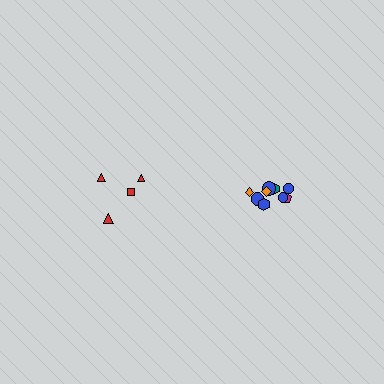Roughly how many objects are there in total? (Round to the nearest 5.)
Roughly 15 objects in total.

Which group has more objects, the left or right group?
The right group.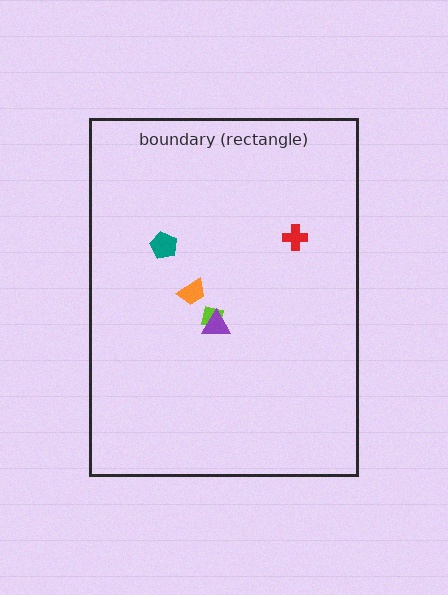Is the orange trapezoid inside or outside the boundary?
Inside.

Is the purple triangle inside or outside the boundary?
Inside.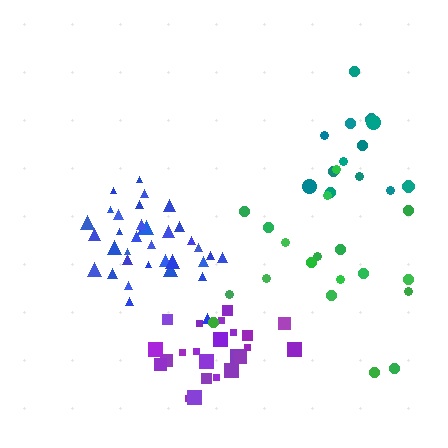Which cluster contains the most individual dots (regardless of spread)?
Blue (35).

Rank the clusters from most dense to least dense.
purple, blue, teal, green.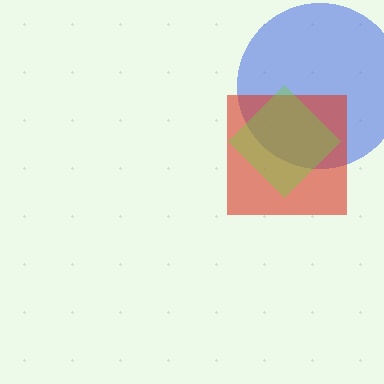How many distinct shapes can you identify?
There are 3 distinct shapes: a blue circle, a red square, a lime diamond.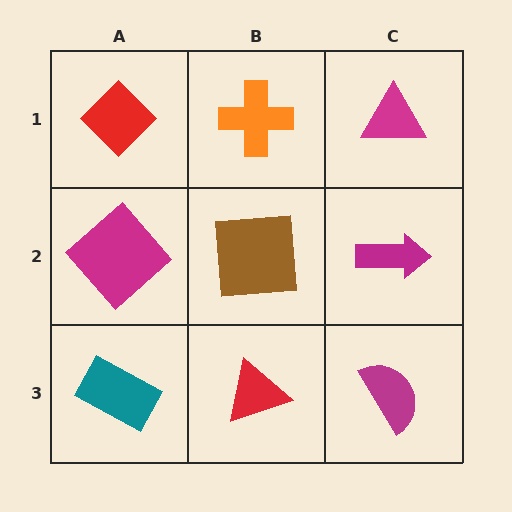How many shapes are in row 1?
3 shapes.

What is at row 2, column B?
A brown square.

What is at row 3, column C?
A magenta semicircle.